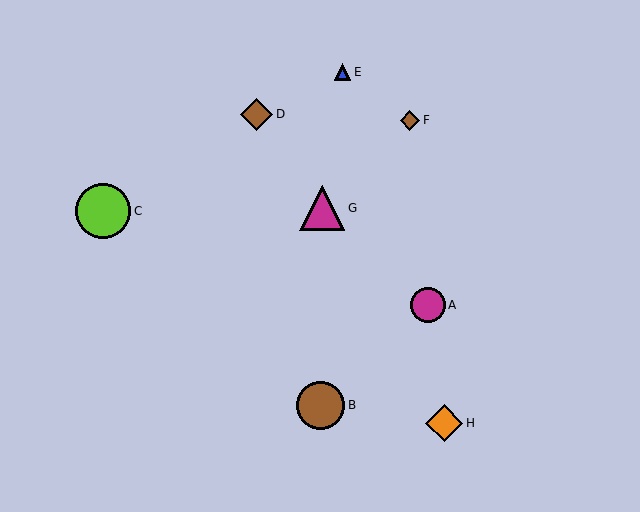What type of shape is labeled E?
Shape E is a blue triangle.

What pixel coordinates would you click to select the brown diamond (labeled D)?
Click at (257, 114) to select the brown diamond D.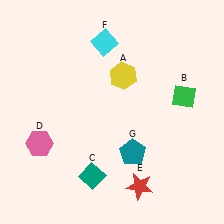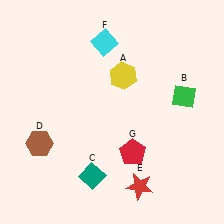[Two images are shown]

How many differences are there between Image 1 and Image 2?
There are 2 differences between the two images.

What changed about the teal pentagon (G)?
In Image 1, G is teal. In Image 2, it changed to red.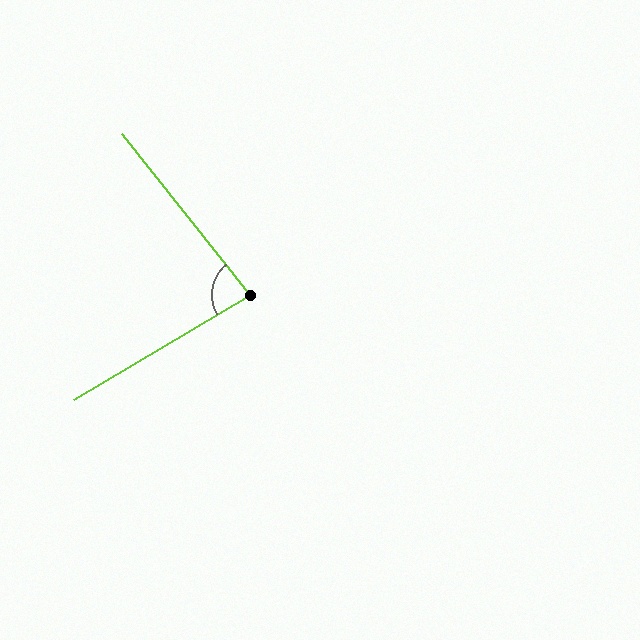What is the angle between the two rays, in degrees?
Approximately 82 degrees.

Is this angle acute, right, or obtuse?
It is acute.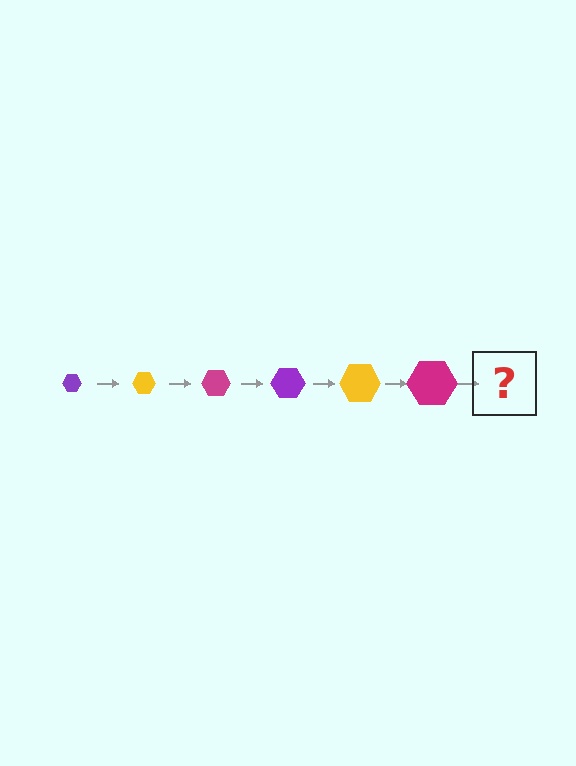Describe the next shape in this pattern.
It should be a purple hexagon, larger than the previous one.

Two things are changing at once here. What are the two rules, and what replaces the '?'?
The two rules are that the hexagon grows larger each step and the color cycles through purple, yellow, and magenta. The '?' should be a purple hexagon, larger than the previous one.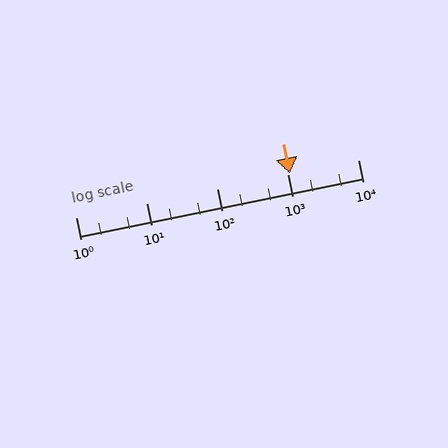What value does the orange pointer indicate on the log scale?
The pointer indicates approximately 1100.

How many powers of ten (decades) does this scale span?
The scale spans 4 decades, from 1 to 10000.